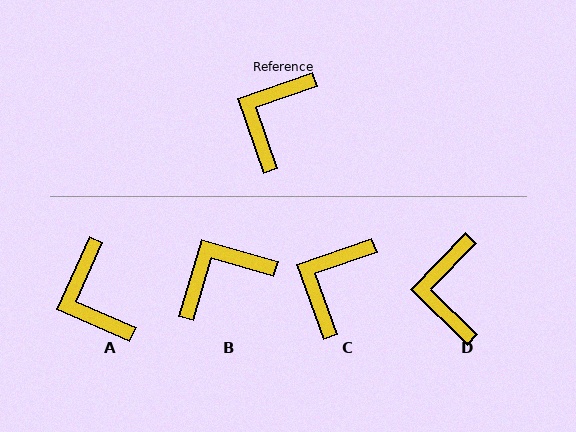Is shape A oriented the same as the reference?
No, it is off by about 47 degrees.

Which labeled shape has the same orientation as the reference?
C.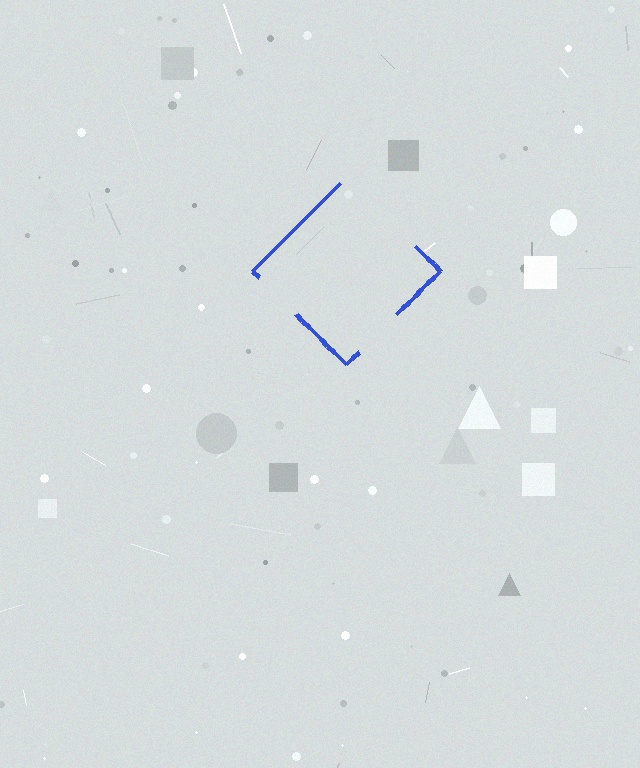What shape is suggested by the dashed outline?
The dashed outline suggests a diamond.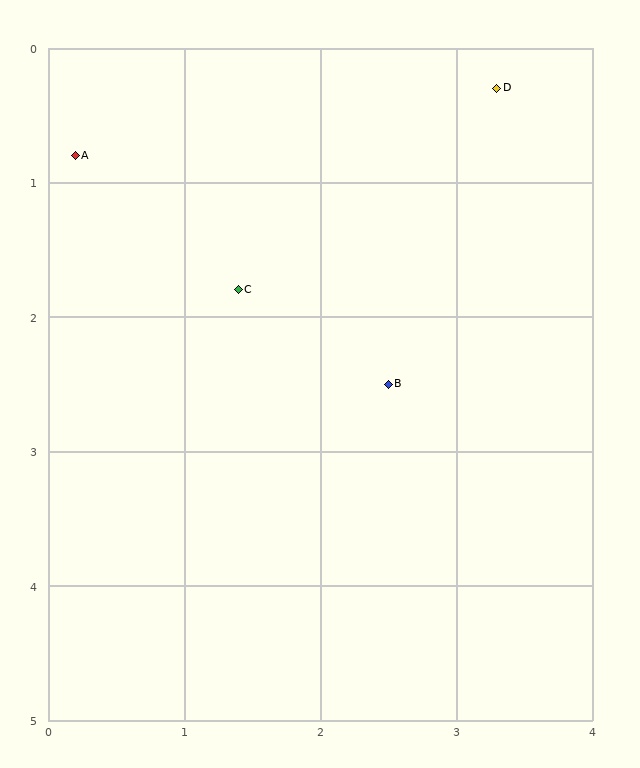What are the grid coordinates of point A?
Point A is at approximately (0.2, 0.8).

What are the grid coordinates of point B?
Point B is at approximately (2.5, 2.5).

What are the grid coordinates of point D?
Point D is at approximately (3.3, 0.3).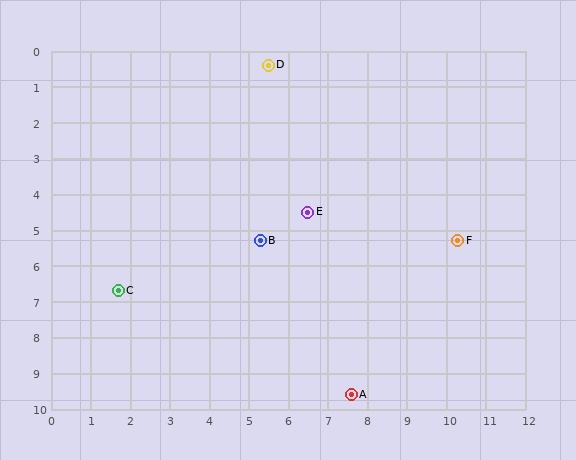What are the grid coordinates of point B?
Point B is at approximately (5.3, 5.3).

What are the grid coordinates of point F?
Point F is at approximately (10.3, 5.3).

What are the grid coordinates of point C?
Point C is at approximately (1.7, 6.7).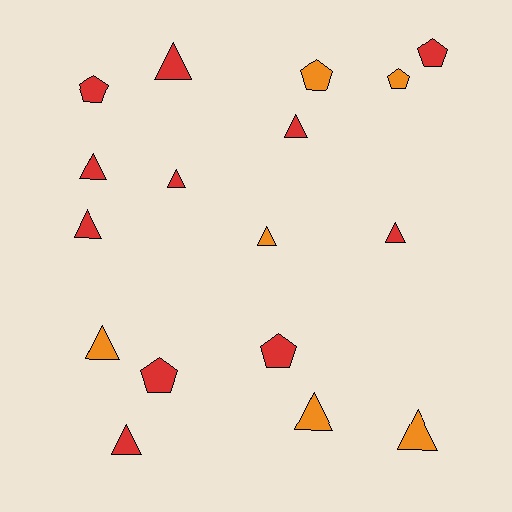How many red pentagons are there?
There are 4 red pentagons.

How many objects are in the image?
There are 17 objects.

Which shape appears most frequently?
Triangle, with 11 objects.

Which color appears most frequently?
Red, with 11 objects.